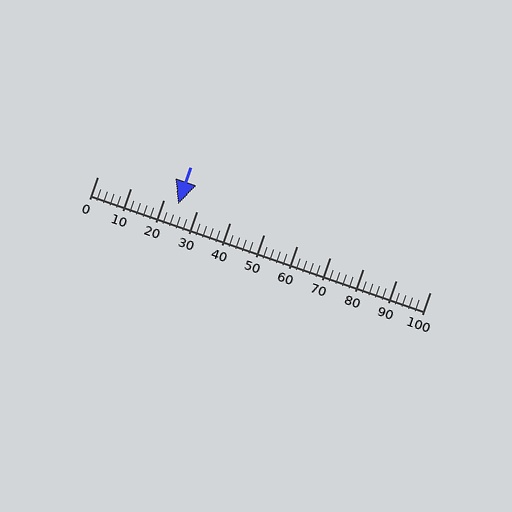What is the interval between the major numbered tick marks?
The major tick marks are spaced 10 units apart.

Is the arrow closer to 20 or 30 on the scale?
The arrow is closer to 20.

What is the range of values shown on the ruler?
The ruler shows values from 0 to 100.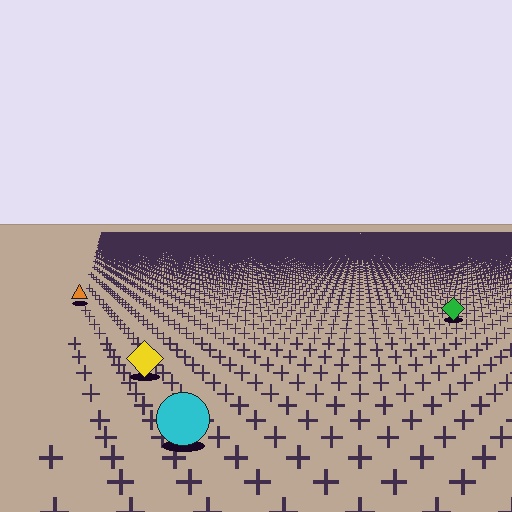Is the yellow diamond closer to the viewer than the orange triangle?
Yes. The yellow diamond is closer — you can tell from the texture gradient: the ground texture is coarser near it.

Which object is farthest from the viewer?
The orange triangle is farthest from the viewer. It appears smaller and the ground texture around it is denser.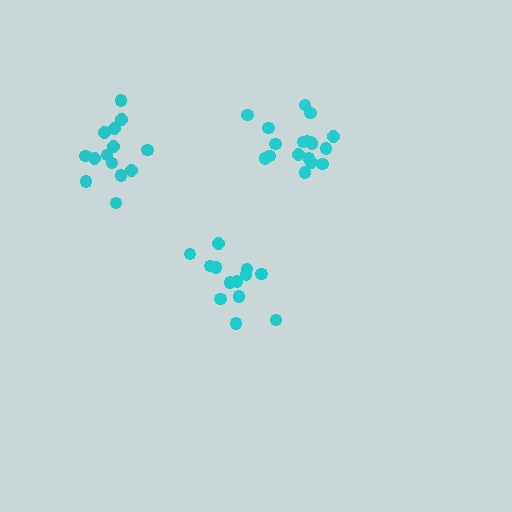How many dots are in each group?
Group 1: 18 dots, Group 2: 13 dots, Group 3: 14 dots (45 total).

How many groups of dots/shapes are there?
There are 3 groups.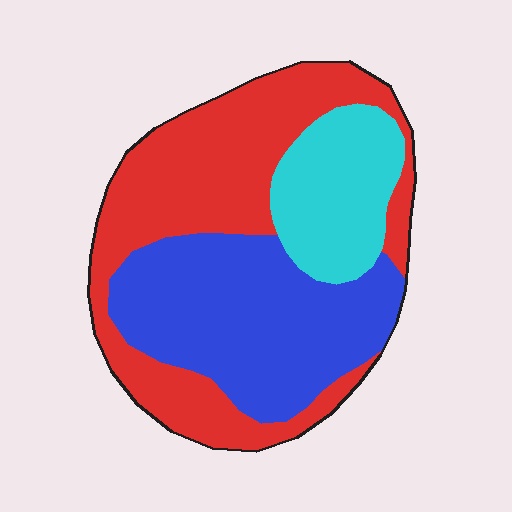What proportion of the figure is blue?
Blue covers 37% of the figure.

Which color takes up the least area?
Cyan, at roughly 20%.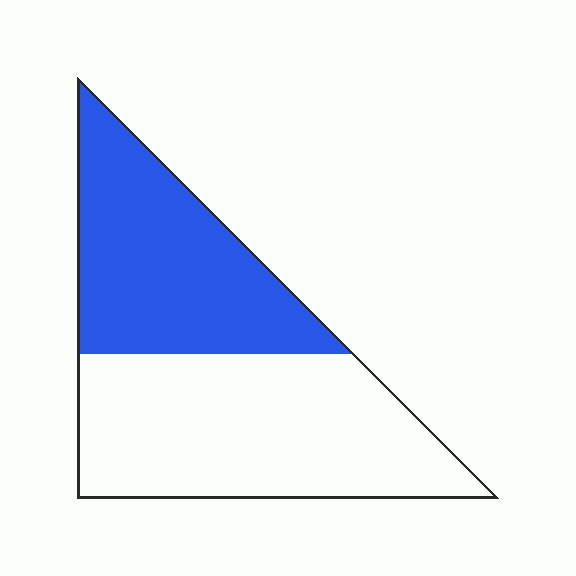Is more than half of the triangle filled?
No.